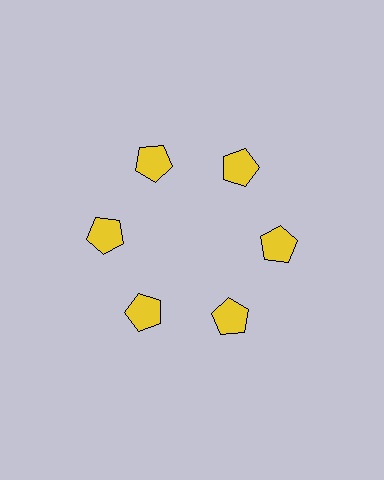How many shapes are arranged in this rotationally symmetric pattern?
There are 6 shapes, arranged in 6 groups of 1.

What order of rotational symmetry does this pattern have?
This pattern has 6-fold rotational symmetry.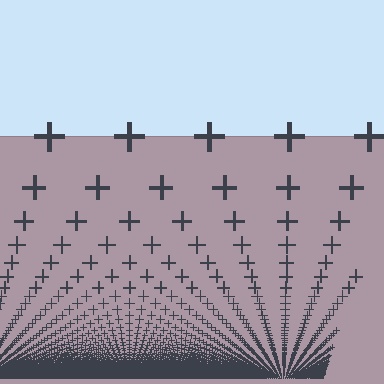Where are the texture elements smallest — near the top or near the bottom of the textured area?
Near the bottom.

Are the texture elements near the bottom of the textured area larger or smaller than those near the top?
Smaller. The gradient is inverted — elements near the bottom are smaller and denser.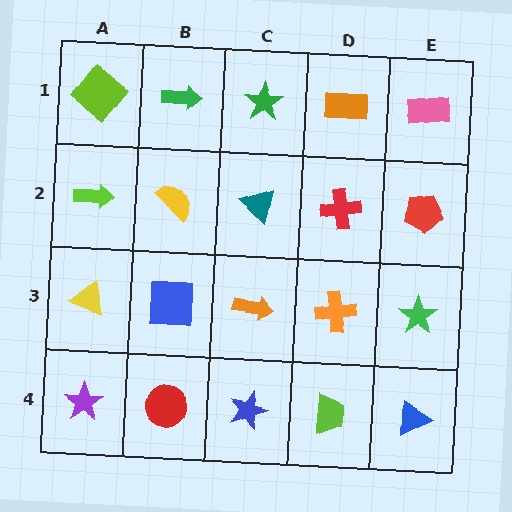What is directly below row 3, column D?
A lime trapezoid.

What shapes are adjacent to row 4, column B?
A blue square (row 3, column B), a purple star (row 4, column A), a blue star (row 4, column C).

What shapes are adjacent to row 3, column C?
A teal triangle (row 2, column C), a blue star (row 4, column C), a blue square (row 3, column B), an orange cross (row 3, column D).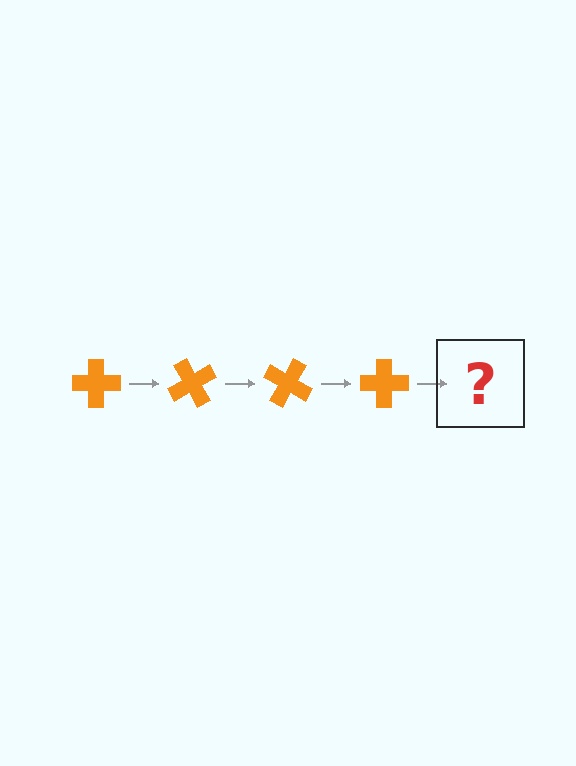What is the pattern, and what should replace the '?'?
The pattern is that the cross rotates 60 degrees each step. The '?' should be an orange cross rotated 240 degrees.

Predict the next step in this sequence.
The next step is an orange cross rotated 240 degrees.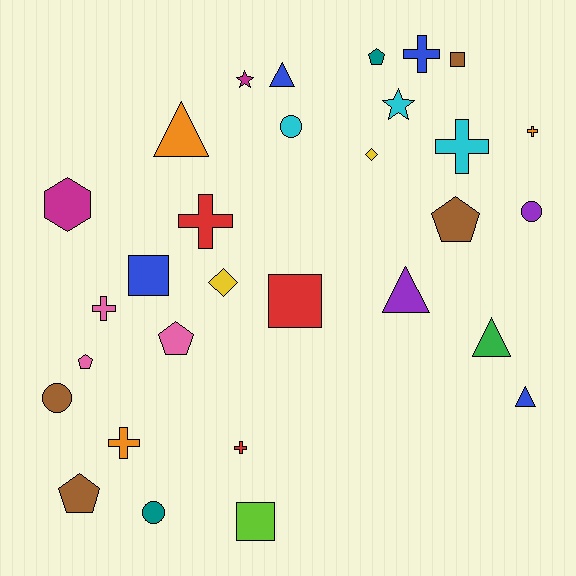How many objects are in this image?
There are 30 objects.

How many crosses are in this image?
There are 7 crosses.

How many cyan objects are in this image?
There are 3 cyan objects.